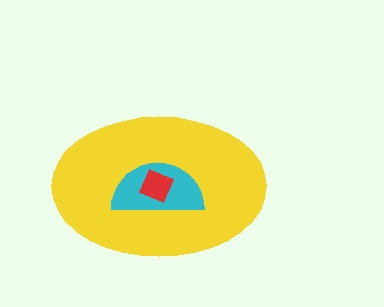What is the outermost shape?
The yellow ellipse.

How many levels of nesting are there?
3.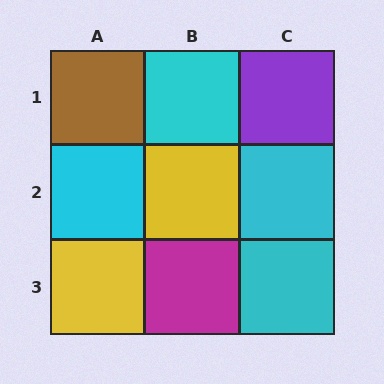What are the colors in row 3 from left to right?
Yellow, magenta, cyan.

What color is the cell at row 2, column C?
Cyan.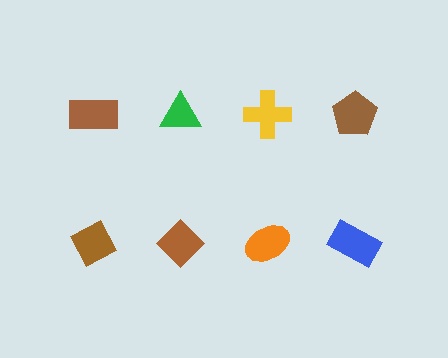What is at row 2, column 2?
A brown diamond.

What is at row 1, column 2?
A green triangle.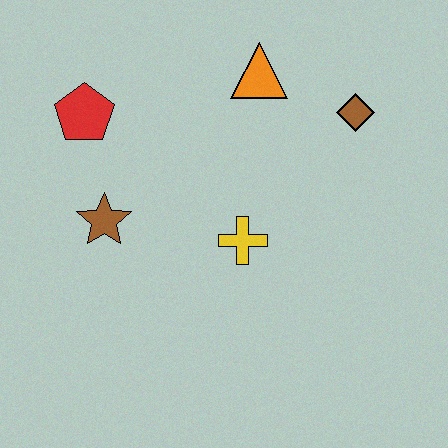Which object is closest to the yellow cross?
The brown star is closest to the yellow cross.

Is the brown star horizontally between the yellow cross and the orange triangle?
No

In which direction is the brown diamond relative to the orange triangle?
The brown diamond is to the right of the orange triangle.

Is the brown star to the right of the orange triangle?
No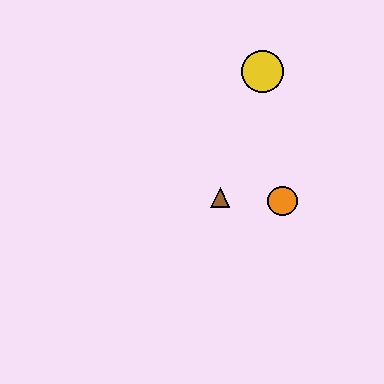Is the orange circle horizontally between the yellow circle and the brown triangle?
No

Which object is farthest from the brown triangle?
The yellow circle is farthest from the brown triangle.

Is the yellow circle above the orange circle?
Yes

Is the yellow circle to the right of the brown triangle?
Yes